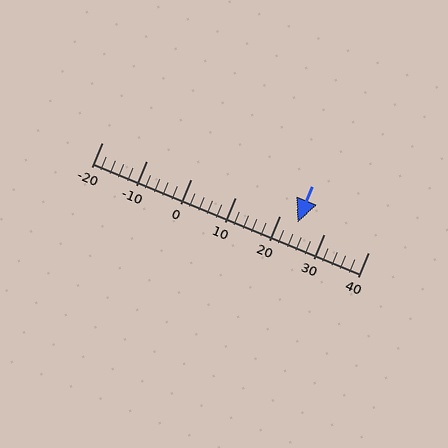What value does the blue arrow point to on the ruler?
The blue arrow points to approximately 24.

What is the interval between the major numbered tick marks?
The major tick marks are spaced 10 units apart.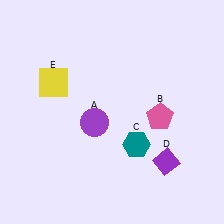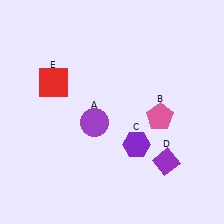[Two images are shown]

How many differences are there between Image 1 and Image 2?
There are 2 differences between the two images.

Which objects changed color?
C changed from teal to purple. E changed from yellow to red.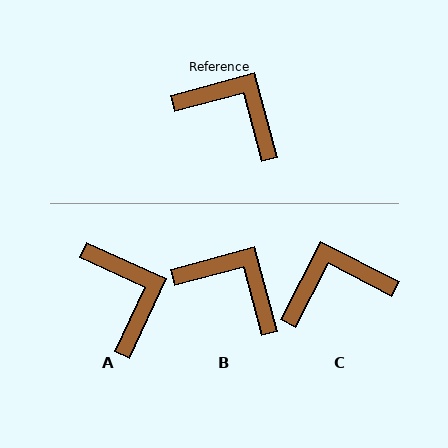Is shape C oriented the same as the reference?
No, it is off by about 48 degrees.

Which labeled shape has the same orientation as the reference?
B.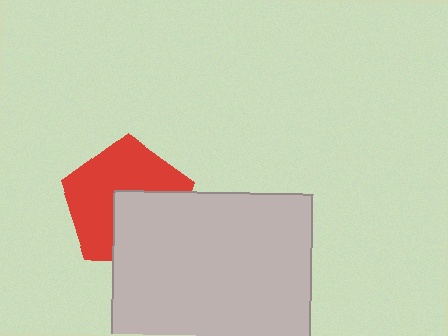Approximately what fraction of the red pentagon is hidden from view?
Roughly 41% of the red pentagon is hidden behind the light gray square.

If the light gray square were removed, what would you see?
You would see the complete red pentagon.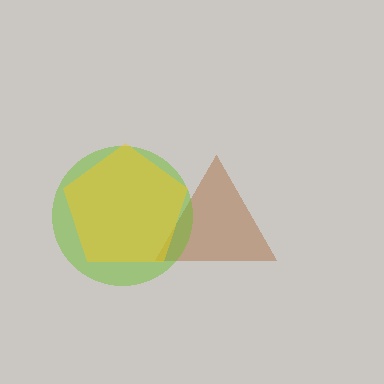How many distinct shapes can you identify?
There are 3 distinct shapes: a brown triangle, a lime circle, a yellow pentagon.